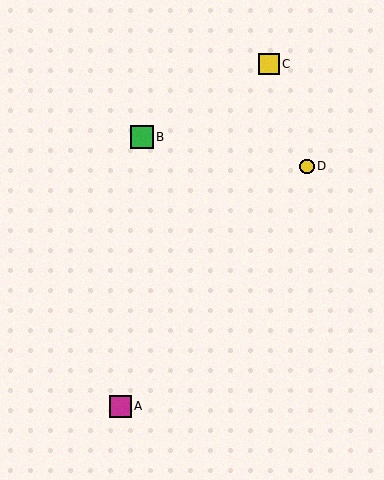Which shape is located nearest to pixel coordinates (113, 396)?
The magenta square (labeled A) at (120, 406) is nearest to that location.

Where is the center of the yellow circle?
The center of the yellow circle is at (307, 166).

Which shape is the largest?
The green square (labeled B) is the largest.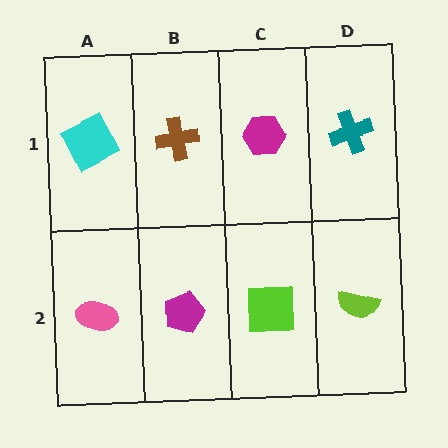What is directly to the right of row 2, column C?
A lime semicircle.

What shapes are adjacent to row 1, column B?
A magenta pentagon (row 2, column B), a cyan square (row 1, column A), a magenta hexagon (row 1, column C).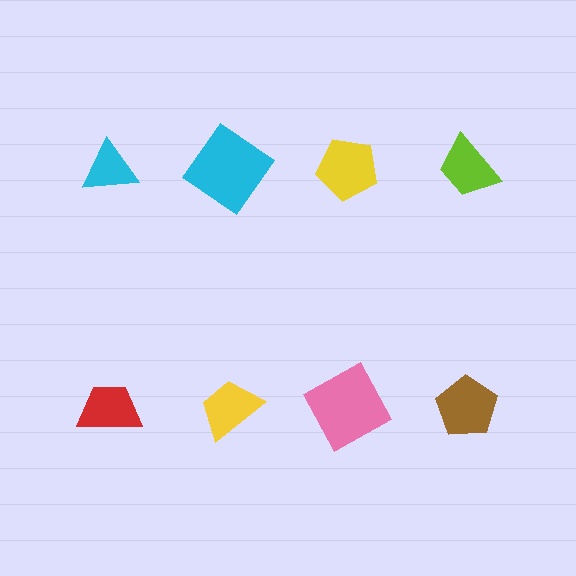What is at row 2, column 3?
A pink square.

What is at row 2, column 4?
A brown pentagon.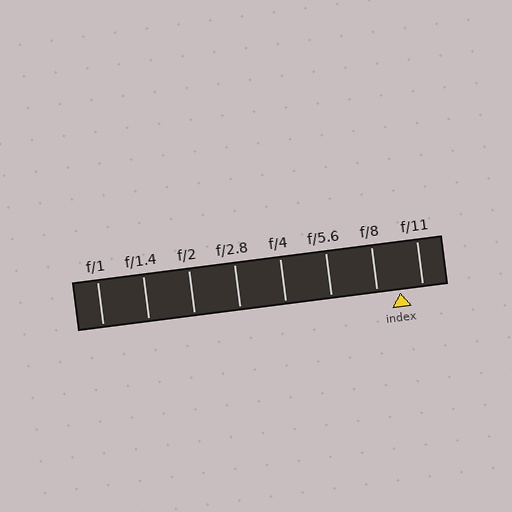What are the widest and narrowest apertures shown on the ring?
The widest aperture shown is f/1 and the narrowest is f/11.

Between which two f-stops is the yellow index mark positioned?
The index mark is between f/8 and f/11.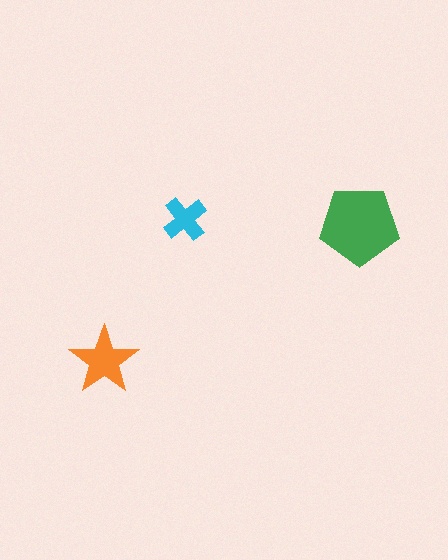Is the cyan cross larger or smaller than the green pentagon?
Smaller.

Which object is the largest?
The green pentagon.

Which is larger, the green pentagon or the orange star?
The green pentagon.